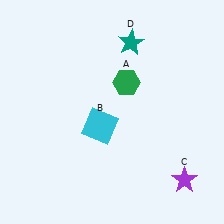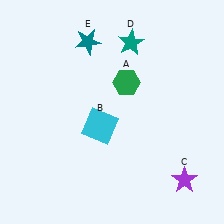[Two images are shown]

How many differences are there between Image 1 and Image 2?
There is 1 difference between the two images.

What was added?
A teal star (E) was added in Image 2.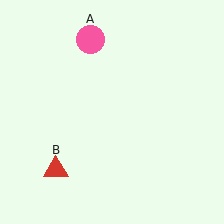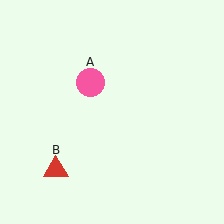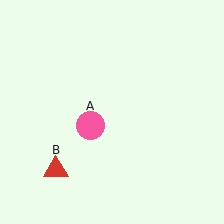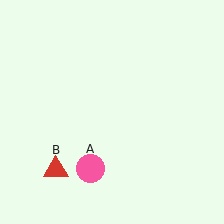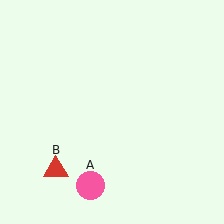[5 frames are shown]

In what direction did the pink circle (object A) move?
The pink circle (object A) moved down.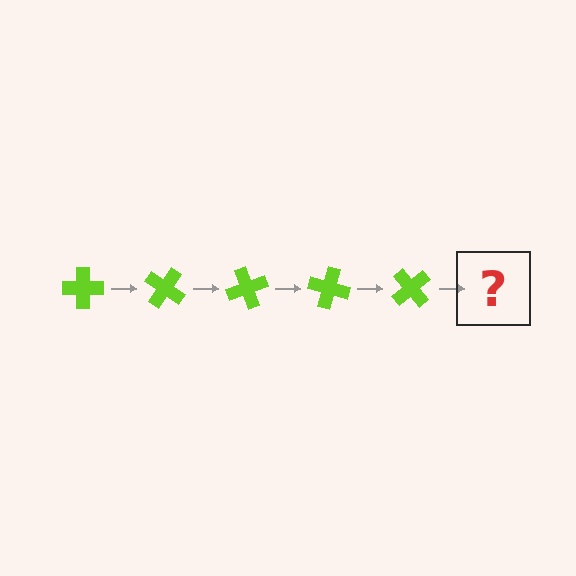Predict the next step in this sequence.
The next step is a lime cross rotated 175 degrees.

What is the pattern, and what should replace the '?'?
The pattern is that the cross rotates 35 degrees each step. The '?' should be a lime cross rotated 175 degrees.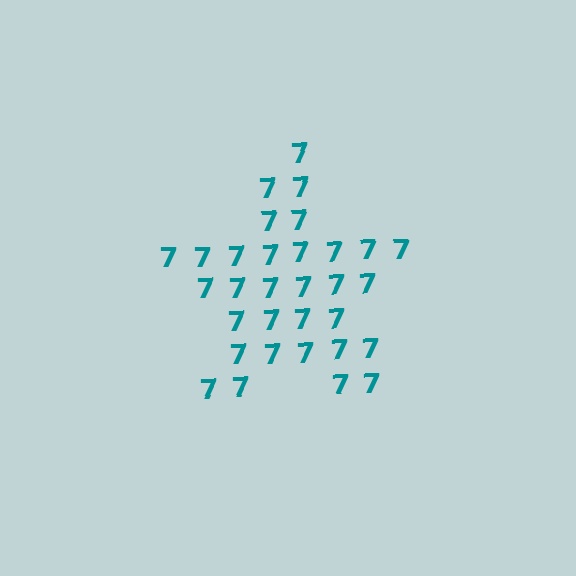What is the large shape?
The large shape is a star.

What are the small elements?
The small elements are digit 7's.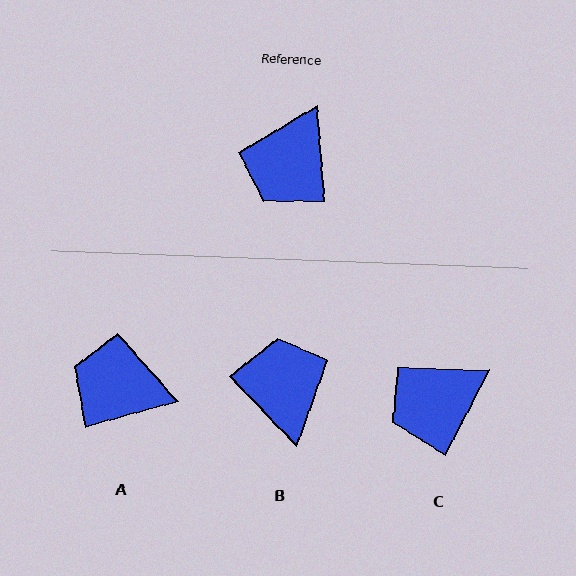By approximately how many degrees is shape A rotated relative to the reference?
Approximately 79 degrees clockwise.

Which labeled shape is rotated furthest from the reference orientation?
B, about 141 degrees away.